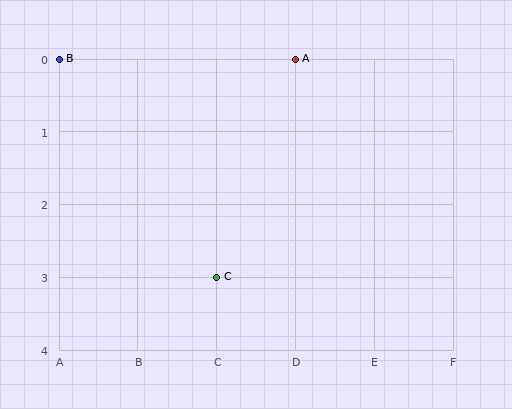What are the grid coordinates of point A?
Point A is at grid coordinates (D, 0).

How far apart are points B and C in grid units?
Points B and C are 2 columns and 3 rows apart (about 3.6 grid units diagonally).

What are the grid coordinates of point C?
Point C is at grid coordinates (C, 3).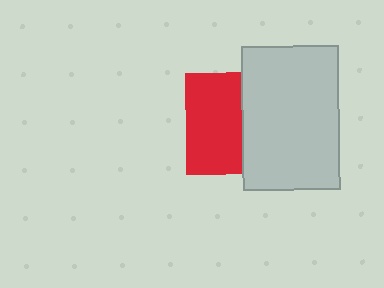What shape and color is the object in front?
The object in front is a light gray rectangle.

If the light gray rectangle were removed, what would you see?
You would see the complete red square.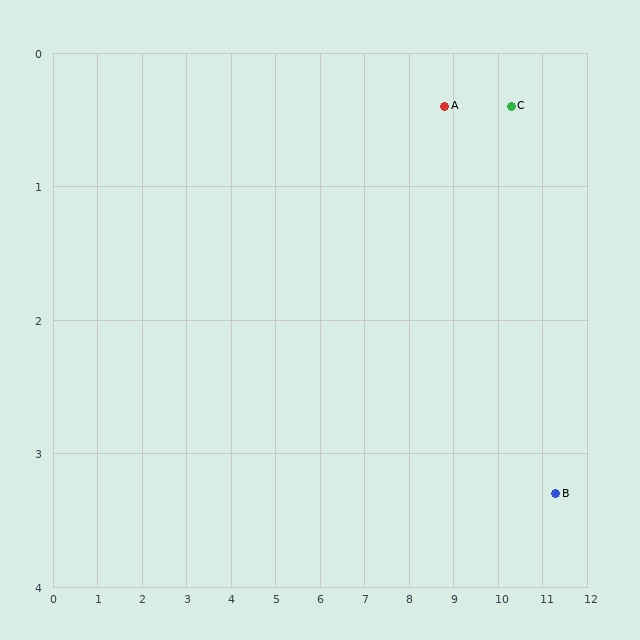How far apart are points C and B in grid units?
Points C and B are about 3.1 grid units apart.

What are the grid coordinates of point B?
Point B is at approximately (11.3, 3.3).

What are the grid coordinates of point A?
Point A is at approximately (8.8, 0.4).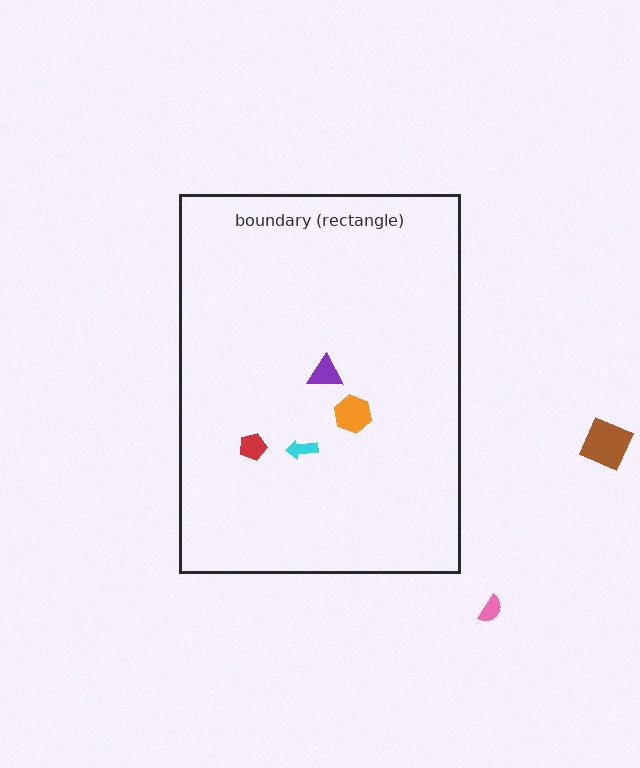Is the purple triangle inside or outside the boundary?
Inside.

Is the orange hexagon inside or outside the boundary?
Inside.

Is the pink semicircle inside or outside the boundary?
Outside.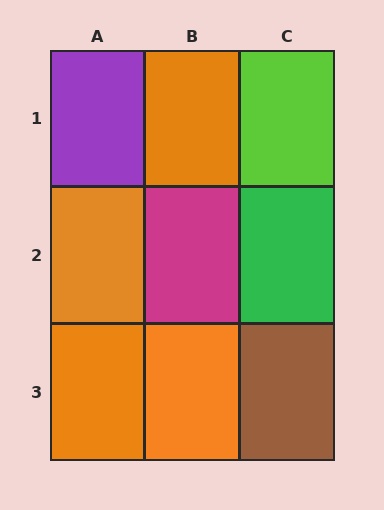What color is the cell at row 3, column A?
Orange.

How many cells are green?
1 cell is green.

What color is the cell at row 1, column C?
Lime.